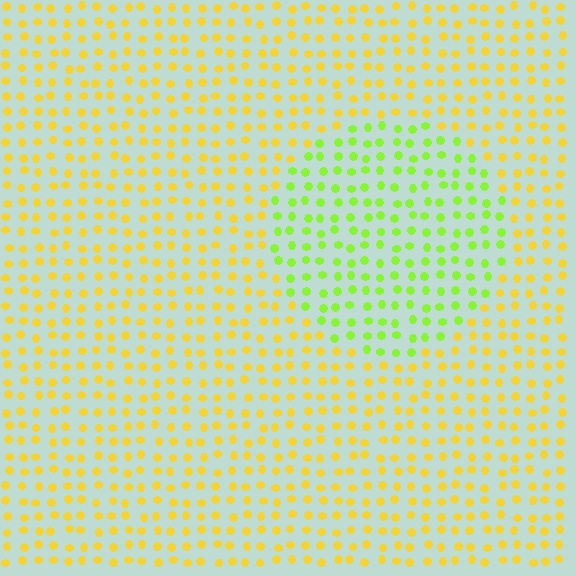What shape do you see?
I see a circle.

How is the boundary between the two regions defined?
The boundary is defined purely by a slight shift in hue (about 44 degrees). Spacing, size, and orientation are identical on both sides.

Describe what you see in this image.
The image is filled with small yellow elements in a uniform arrangement. A circle-shaped region is visible where the elements are tinted to a slightly different hue, forming a subtle color boundary.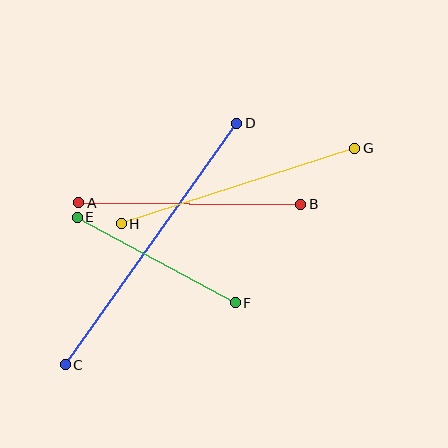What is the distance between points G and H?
The distance is approximately 246 pixels.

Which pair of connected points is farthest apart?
Points C and D are farthest apart.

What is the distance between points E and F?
The distance is approximately 180 pixels.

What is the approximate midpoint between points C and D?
The midpoint is at approximately (151, 244) pixels.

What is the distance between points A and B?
The distance is approximately 222 pixels.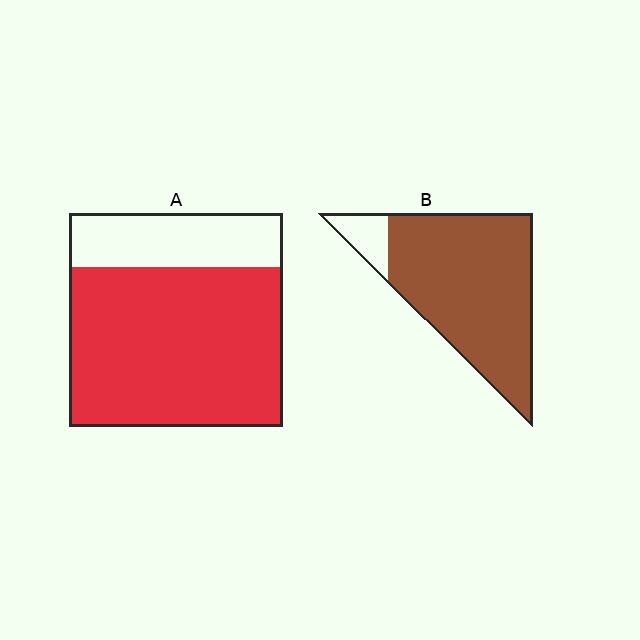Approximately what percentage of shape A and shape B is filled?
A is approximately 75% and B is approximately 90%.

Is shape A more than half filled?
Yes.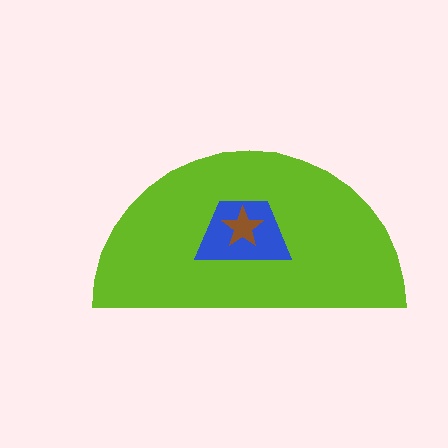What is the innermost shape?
The brown star.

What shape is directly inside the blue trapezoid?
The brown star.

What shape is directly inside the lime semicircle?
The blue trapezoid.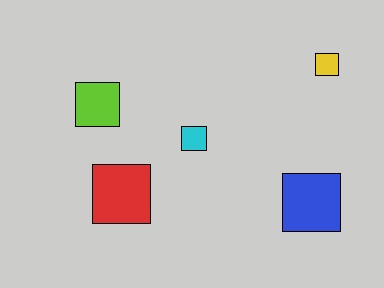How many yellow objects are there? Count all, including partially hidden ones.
There is 1 yellow object.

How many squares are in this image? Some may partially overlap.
There are 5 squares.